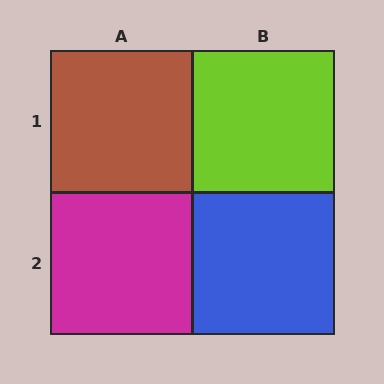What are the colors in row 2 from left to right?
Magenta, blue.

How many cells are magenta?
1 cell is magenta.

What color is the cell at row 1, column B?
Lime.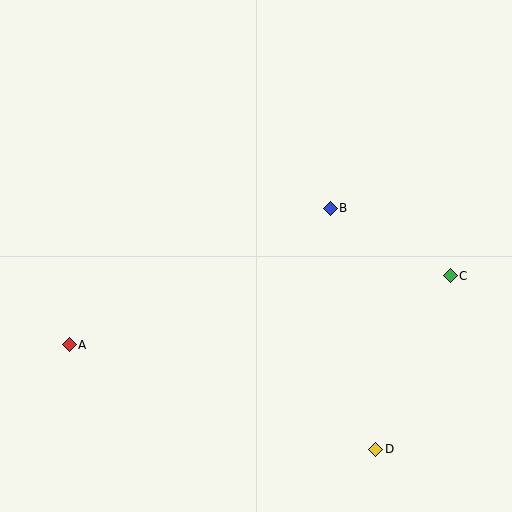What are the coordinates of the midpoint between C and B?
The midpoint between C and B is at (390, 242).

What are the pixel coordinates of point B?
Point B is at (330, 208).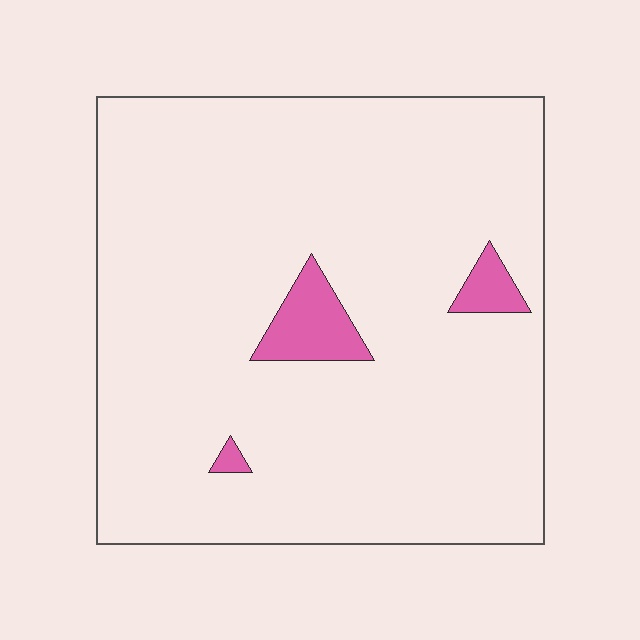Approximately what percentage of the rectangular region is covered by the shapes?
Approximately 5%.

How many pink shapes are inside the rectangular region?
3.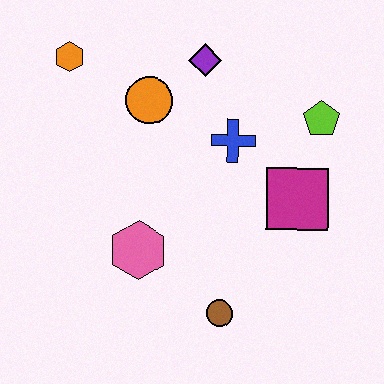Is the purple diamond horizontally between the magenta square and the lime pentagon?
No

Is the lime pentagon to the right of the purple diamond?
Yes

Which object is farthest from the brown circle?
The orange hexagon is farthest from the brown circle.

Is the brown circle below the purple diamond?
Yes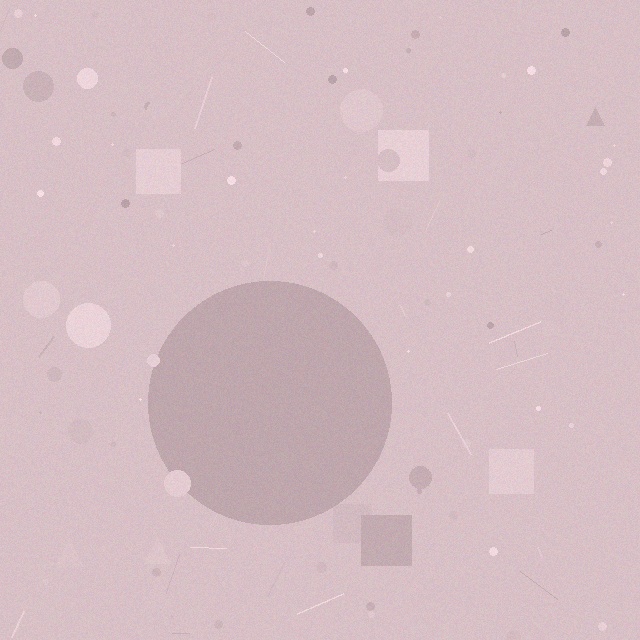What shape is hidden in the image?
A circle is hidden in the image.